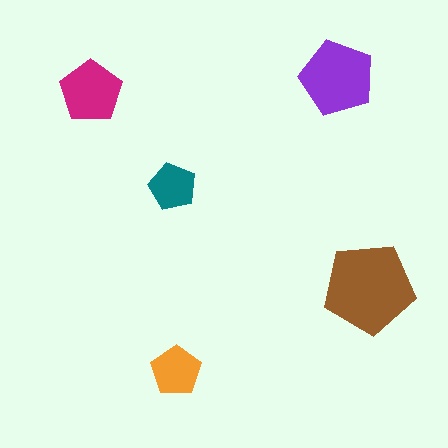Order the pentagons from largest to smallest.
the brown one, the purple one, the magenta one, the orange one, the teal one.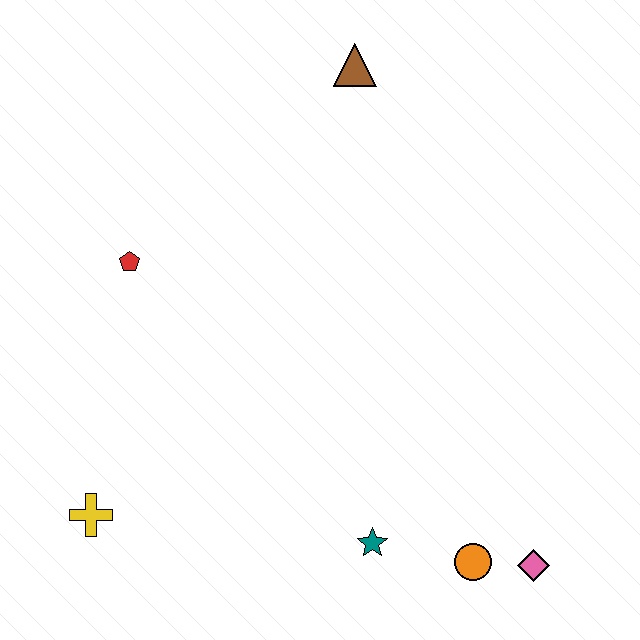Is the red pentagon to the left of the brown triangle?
Yes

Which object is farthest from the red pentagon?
The pink diamond is farthest from the red pentagon.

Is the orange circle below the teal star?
Yes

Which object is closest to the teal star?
The orange circle is closest to the teal star.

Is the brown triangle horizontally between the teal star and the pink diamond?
No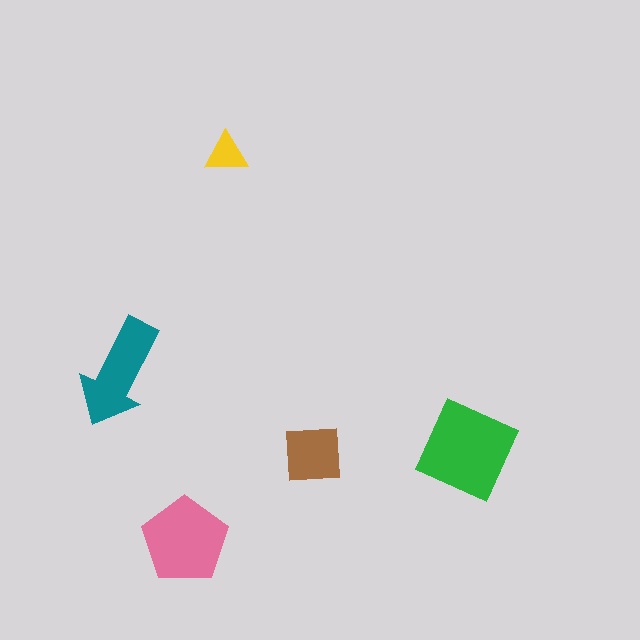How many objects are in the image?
There are 5 objects in the image.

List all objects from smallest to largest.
The yellow triangle, the brown square, the teal arrow, the pink pentagon, the green square.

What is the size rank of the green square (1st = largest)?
1st.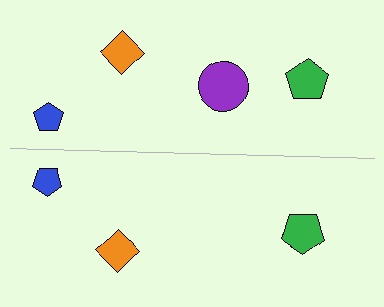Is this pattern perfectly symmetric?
No, the pattern is not perfectly symmetric. A purple circle is missing from the bottom side.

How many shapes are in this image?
There are 7 shapes in this image.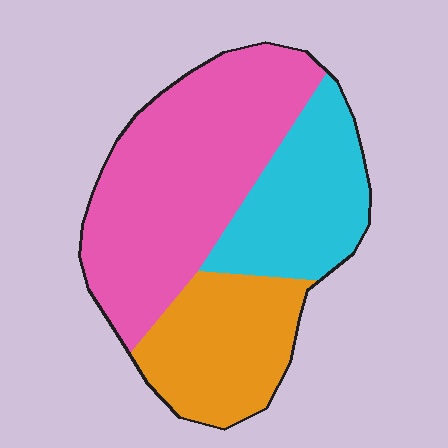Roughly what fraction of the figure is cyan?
Cyan covers 25% of the figure.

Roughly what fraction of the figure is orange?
Orange takes up about one quarter (1/4) of the figure.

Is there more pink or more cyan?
Pink.